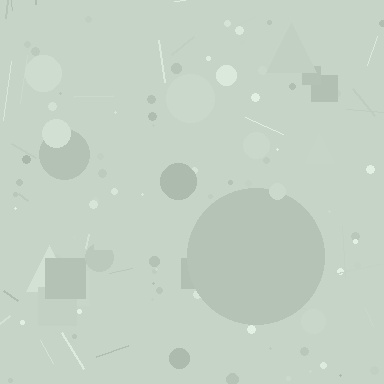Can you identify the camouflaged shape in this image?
The camouflaged shape is a circle.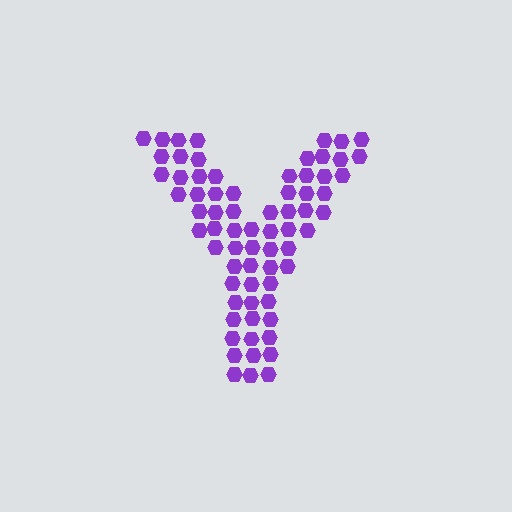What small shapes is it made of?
It is made of small hexagons.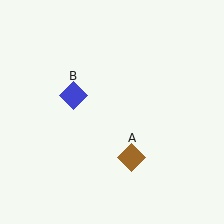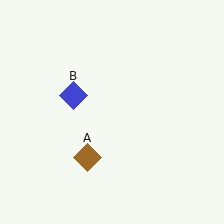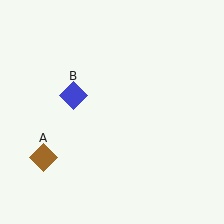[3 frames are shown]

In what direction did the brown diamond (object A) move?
The brown diamond (object A) moved left.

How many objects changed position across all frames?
1 object changed position: brown diamond (object A).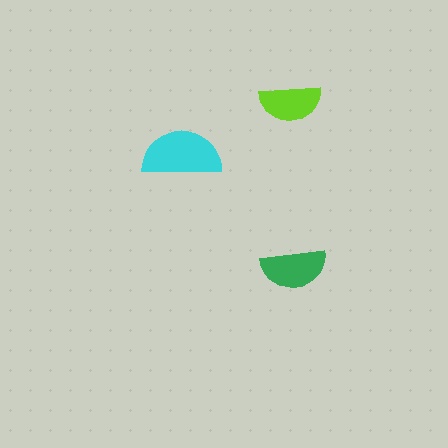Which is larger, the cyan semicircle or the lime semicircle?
The cyan one.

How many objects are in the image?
There are 3 objects in the image.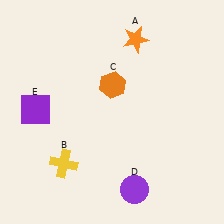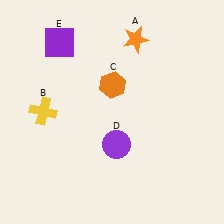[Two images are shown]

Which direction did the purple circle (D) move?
The purple circle (D) moved up.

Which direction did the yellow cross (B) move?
The yellow cross (B) moved up.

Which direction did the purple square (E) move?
The purple square (E) moved up.